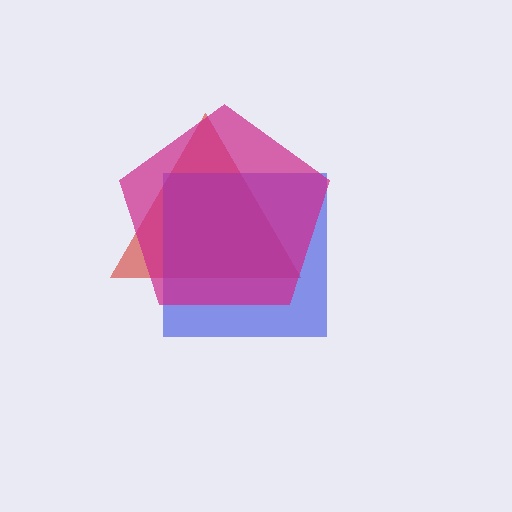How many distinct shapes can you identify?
There are 3 distinct shapes: a red triangle, a blue square, a magenta pentagon.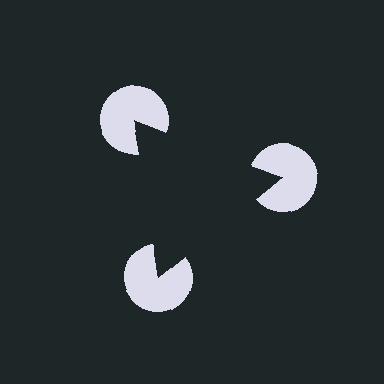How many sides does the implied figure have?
3 sides.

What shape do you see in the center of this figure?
An illusory triangle — its edges are inferred from the aligned wedge cuts in the pac-man discs, not physically drawn.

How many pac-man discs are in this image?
There are 3 — one at each vertex of the illusory triangle.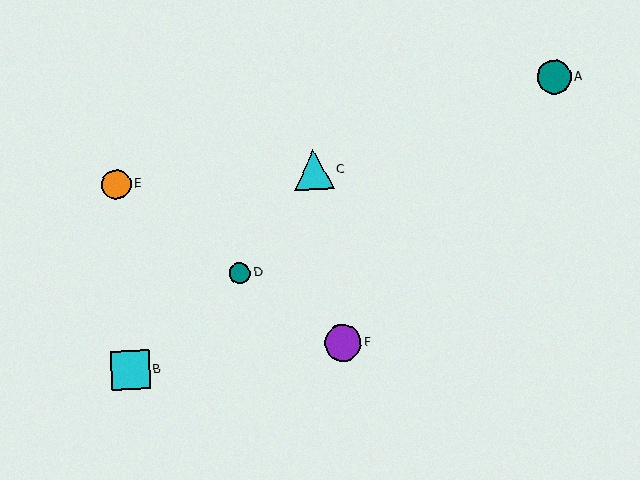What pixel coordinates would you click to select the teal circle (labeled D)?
Click at (240, 273) to select the teal circle D.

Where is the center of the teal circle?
The center of the teal circle is at (554, 77).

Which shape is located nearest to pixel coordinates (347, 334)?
The purple circle (labeled F) at (343, 343) is nearest to that location.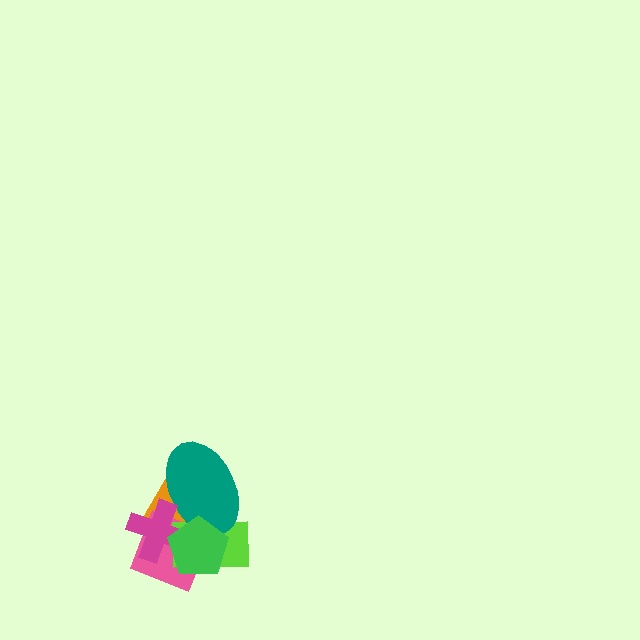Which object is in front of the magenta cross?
The green pentagon is in front of the magenta cross.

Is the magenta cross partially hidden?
Yes, it is partially covered by another shape.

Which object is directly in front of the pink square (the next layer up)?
The lime rectangle is directly in front of the pink square.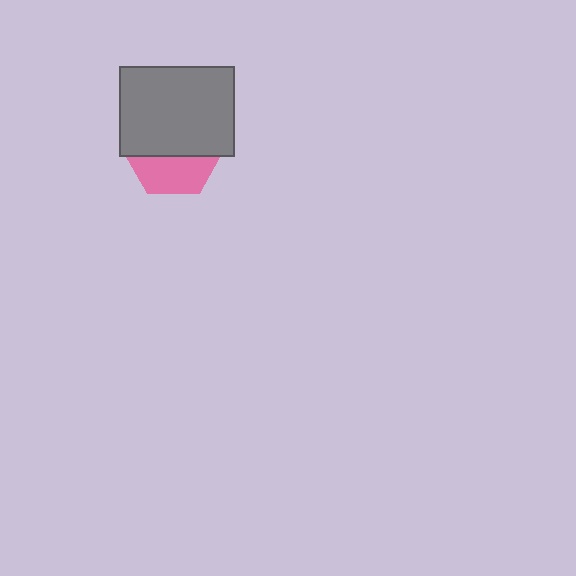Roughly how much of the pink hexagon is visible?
A small part of it is visible (roughly 38%).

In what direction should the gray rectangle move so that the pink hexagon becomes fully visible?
The gray rectangle should move up. That is the shortest direction to clear the overlap and leave the pink hexagon fully visible.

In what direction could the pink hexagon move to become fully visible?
The pink hexagon could move down. That would shift it out from behind the gray rectangle entirely.